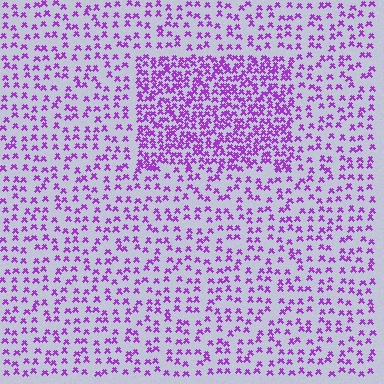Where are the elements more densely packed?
The elements are more densely packed inside the rectangle boundary.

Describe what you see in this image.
The image contains small purple elements arranged at two different densities. A rectangle-shaped region is visible where the elements are more densely packed than the surrounding area.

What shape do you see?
I see a rectangle.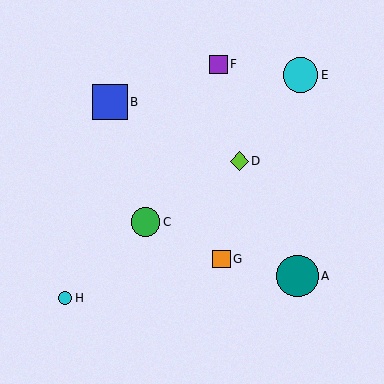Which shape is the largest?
The teal circle (labeled A) is the largest.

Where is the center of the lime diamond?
The center of the lime diamond is at (239, 161).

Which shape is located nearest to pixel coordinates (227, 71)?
The purple square (labeled F) at (218, 64) is nearest to that location.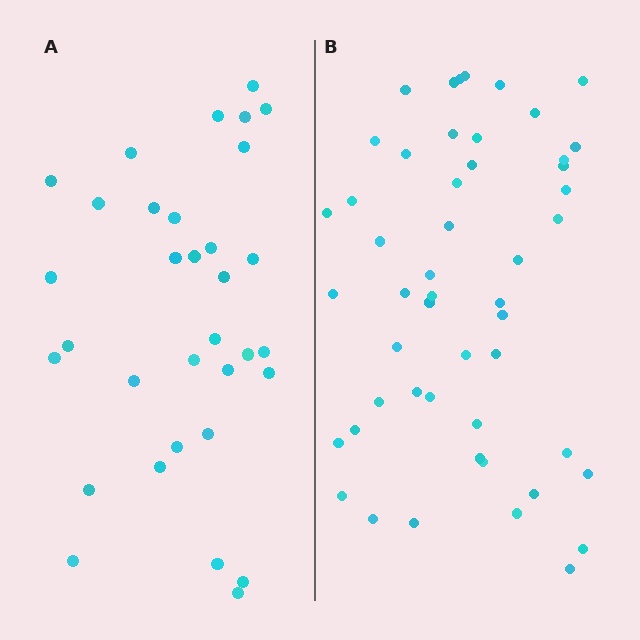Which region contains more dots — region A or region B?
Region B (the right region) has more dots.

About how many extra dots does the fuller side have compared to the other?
Region B has approximately 15 more dots than region A.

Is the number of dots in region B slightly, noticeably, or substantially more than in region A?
Region B has substantially more. The ratio is roughly 1.5 to 1.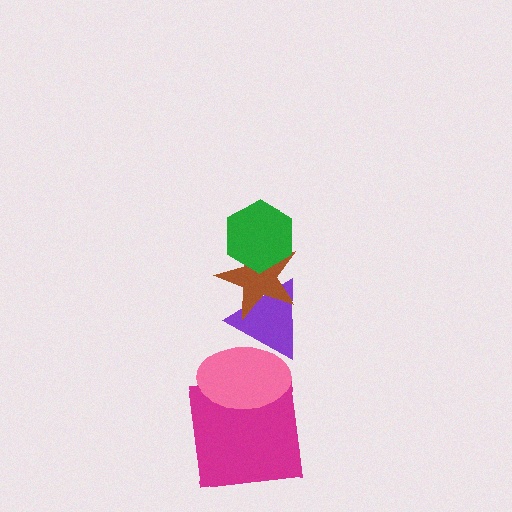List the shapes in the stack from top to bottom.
From top to bottom: the green hexagon, the brown star, the purple triangle, the pink ellipse, the magenta square.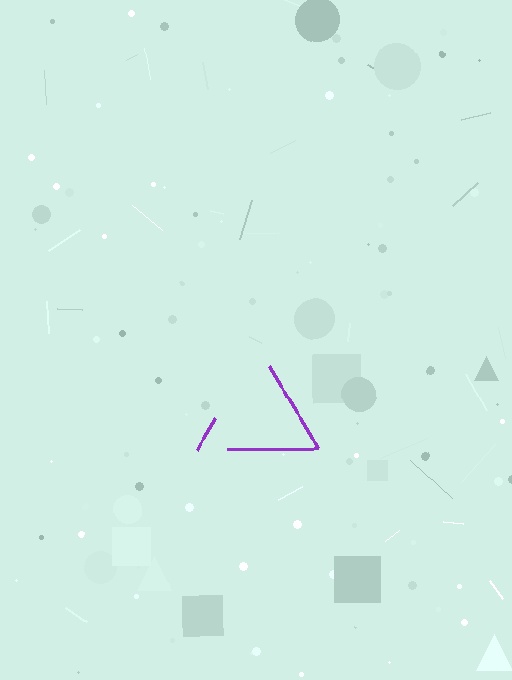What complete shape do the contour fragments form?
The contour fragments form a triangle.